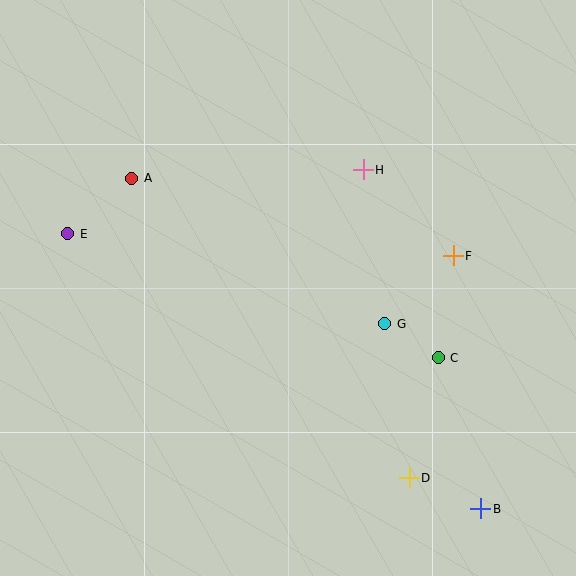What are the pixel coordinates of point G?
Point G is at (385, 324).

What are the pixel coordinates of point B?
Point B is at (481, 509).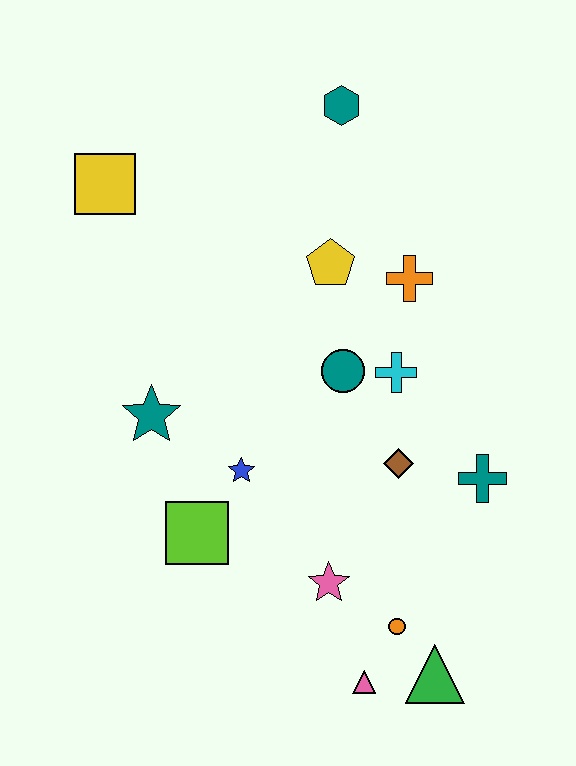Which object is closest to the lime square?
The blue star is closest to the lime square.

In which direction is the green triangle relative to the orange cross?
The green triangle is below the orange cross.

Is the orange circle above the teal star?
No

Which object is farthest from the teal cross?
The yellow square is farthest from the teal cross.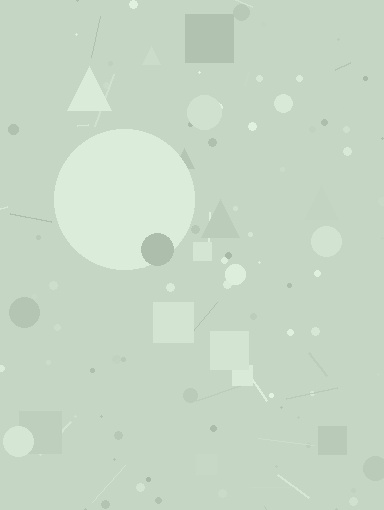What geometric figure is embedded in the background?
A circle is embedded in the background.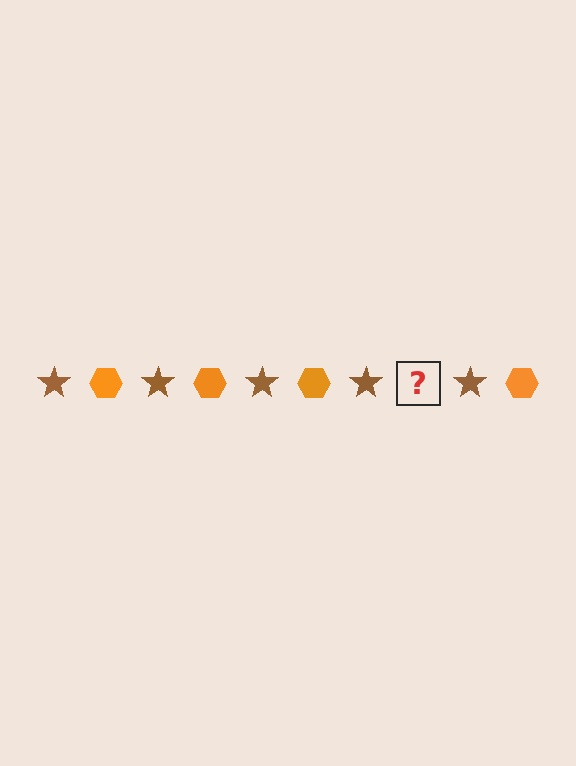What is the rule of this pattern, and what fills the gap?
The rule is that the pattern alternates between brown star and orange hexagon. The gap should be filled with an orange hexagon.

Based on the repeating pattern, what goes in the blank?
The blank should be an orange hexagon.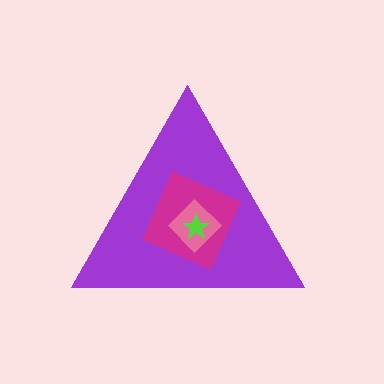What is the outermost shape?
The purple triangle.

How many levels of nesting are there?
4.